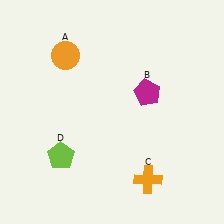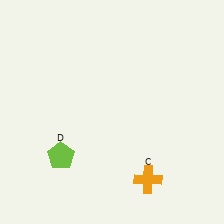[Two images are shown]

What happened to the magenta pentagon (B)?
The magenta pentagon (B) was removed in Image 2. It was in the top-right area of Image 1.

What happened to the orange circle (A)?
The orange circle (A) was removed in Image 2. It was in the top-left area of Image 1.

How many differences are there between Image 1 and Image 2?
There are 2 differences between the two images.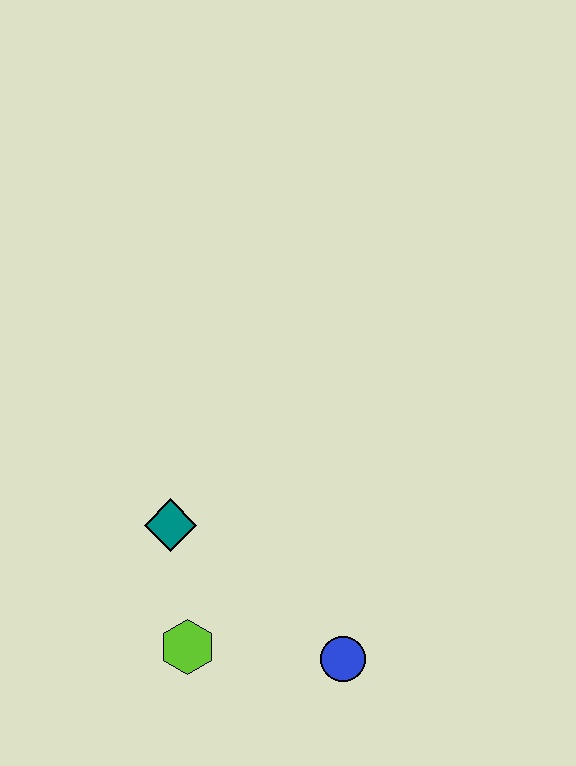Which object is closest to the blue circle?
The lime hexagon is closest to the blue circle.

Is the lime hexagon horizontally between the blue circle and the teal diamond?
Yes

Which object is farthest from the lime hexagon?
The blue circle is farthest from the lime hexagon.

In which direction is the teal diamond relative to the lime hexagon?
The teal diamond is above the lime hexagon.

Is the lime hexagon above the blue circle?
Yes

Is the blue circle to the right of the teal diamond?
Yes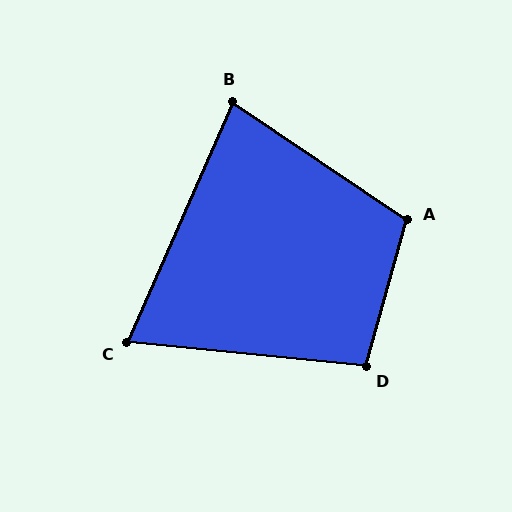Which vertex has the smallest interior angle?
C, at approximately 72 degrees.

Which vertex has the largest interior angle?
A, at approximately 108 degrees.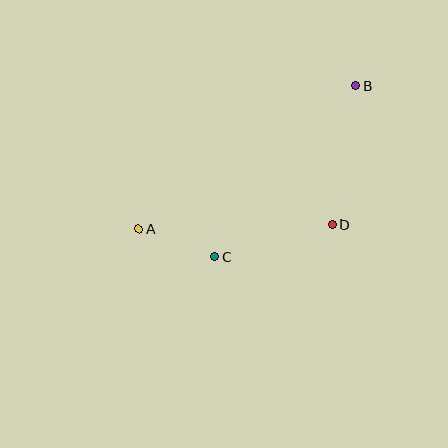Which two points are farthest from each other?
Points A and B are farthest from each other.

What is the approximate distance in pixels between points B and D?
The distance between B and D is approximately 141 pixels.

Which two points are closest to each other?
Points A and C are closest to each other.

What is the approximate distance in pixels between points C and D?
The distance between C and D is approximately 122 pixels.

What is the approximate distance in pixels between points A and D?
The distance between A and D is approximately 194 pixels.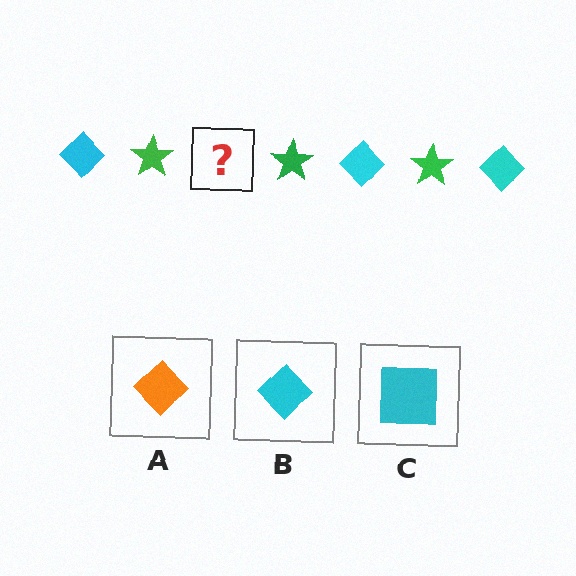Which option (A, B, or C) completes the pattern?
B.